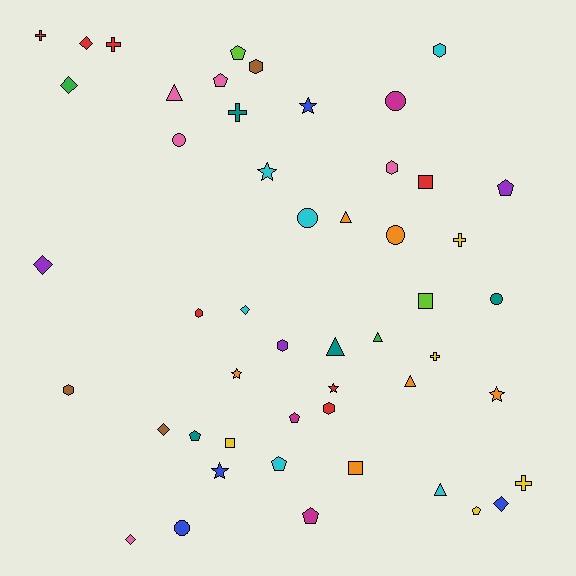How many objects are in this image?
There are 50 objects.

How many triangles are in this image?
There are 6 triangles.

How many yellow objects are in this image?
There are 5 yellow objects.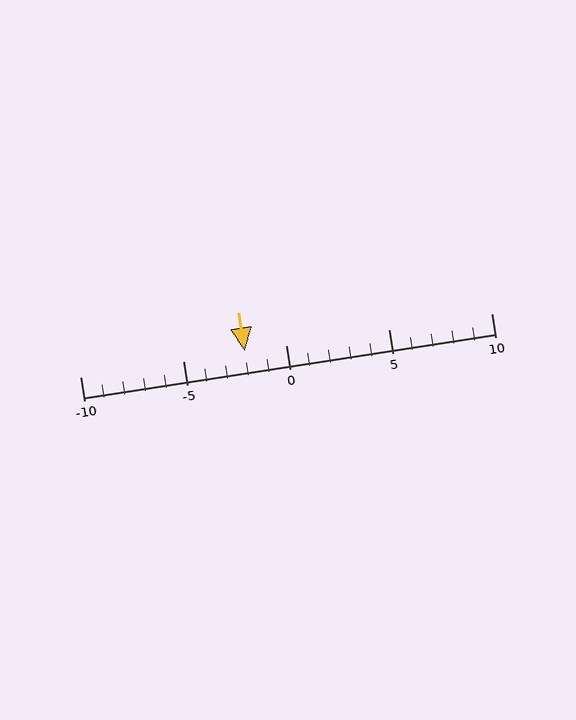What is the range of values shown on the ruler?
The ruler shows values from -10 to 10.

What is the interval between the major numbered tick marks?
The major tick marks are spaced 5 units apart.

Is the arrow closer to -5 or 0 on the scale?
The arrow is closer to 0.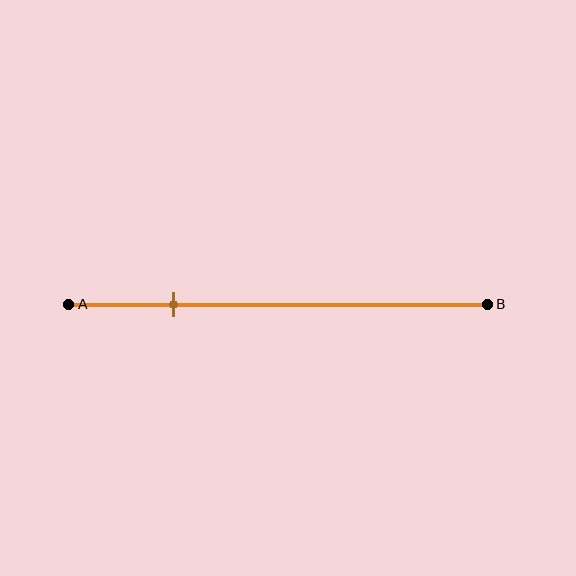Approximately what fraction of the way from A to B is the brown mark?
The brown mark is approximately 25% of the way from A to B.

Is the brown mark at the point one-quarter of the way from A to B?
Yes, the mark is approximately at the one-quarter point.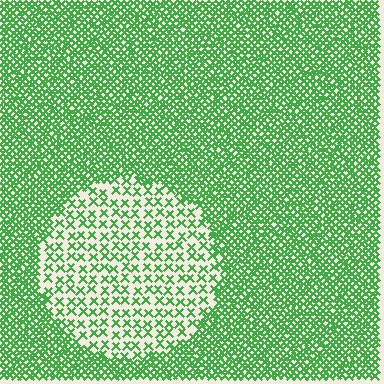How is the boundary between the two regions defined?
The boundary is defined by a change in element density (approximately 2.8x ratio). All elements are the same color, size, and shape.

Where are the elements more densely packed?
The elements are more densely packed outside the circle boundary.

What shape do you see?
I see a circle.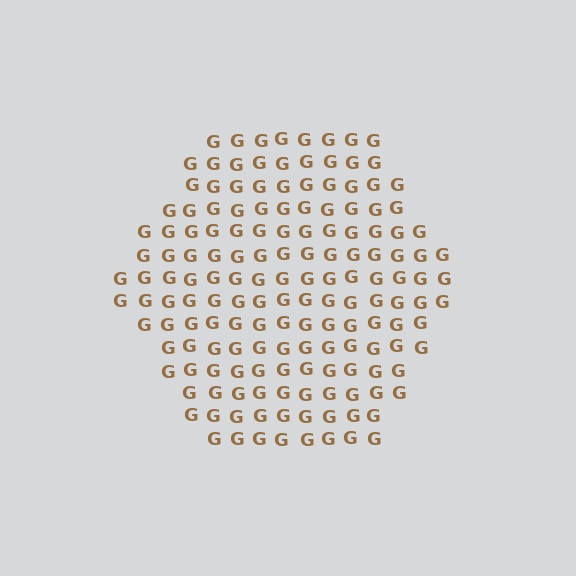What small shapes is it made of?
It is made of small letter G's.